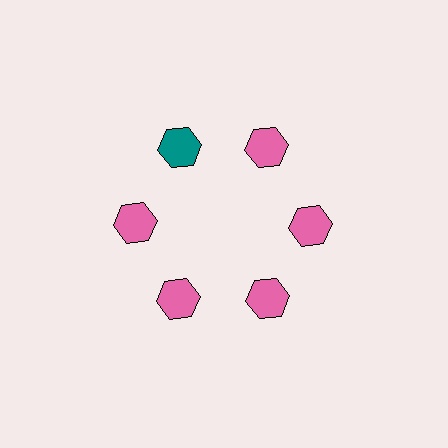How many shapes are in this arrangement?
There are 6 shapes arranged in a ring pattern.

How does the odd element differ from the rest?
It has a different color: teal instead of pink.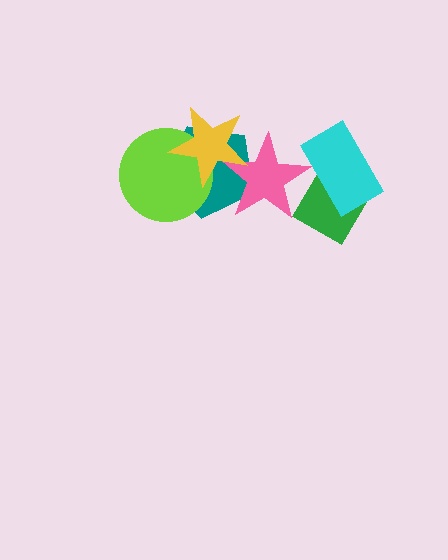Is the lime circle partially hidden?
Yes, it is partially covered by another shape.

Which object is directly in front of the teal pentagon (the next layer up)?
The pink star is directly in front of the teal pentagon.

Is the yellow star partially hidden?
No, no other shape covers it.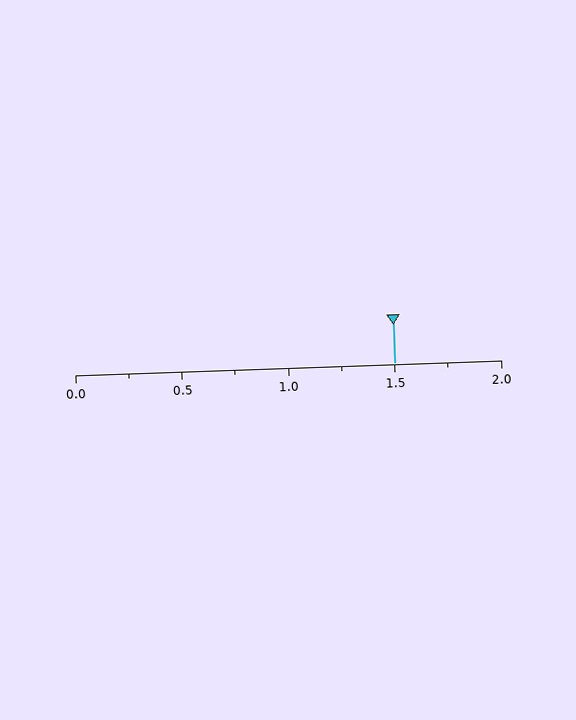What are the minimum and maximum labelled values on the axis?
The axis runs from 0.0 to 2.0.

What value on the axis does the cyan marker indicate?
The marker indicates approximately 1.5.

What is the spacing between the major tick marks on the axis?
The major ticks are spaced 0.5 apart.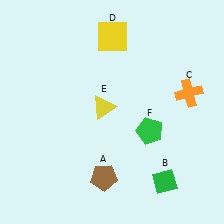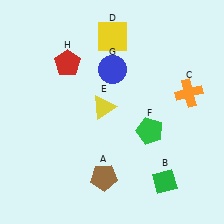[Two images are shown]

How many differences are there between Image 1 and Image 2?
There are 2 differences between the two images.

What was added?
A blue circle (G), a red pentagon (H) were added in Image 2.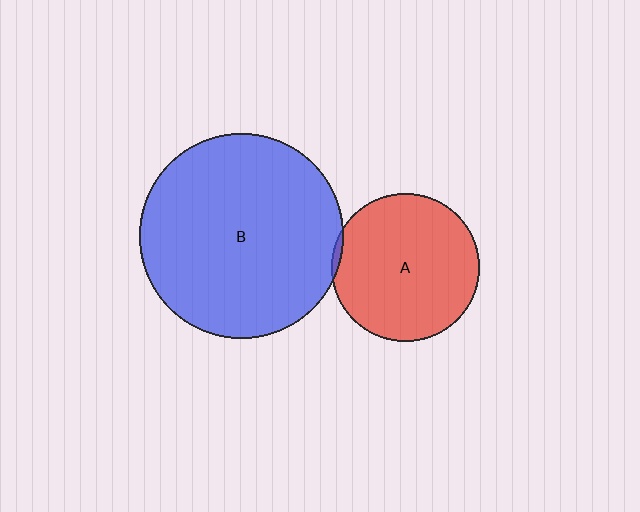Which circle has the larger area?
Circle B (blue).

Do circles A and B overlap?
Yes.